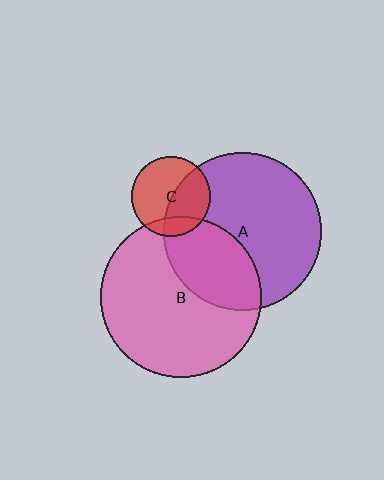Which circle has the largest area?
Circle B (pink).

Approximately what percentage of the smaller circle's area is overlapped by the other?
Approximately 30%.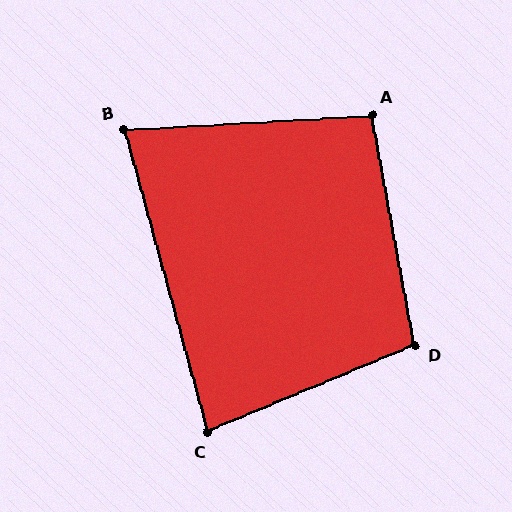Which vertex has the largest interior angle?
D, at approximately 102 degrees.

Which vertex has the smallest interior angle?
B, at approximately 78 degrees.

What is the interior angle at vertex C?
Approximately 83 degrees (acute).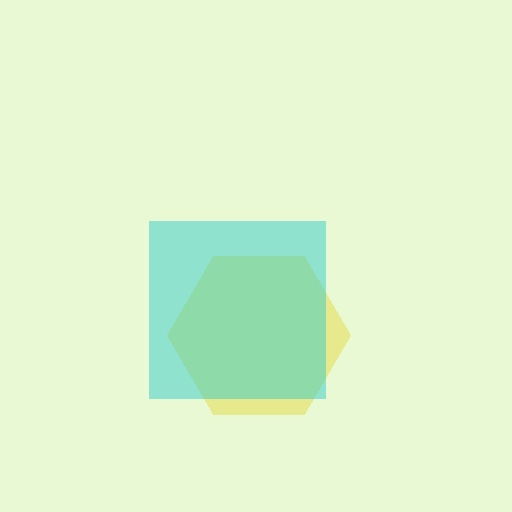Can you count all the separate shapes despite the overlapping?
Yes, there are 2 separate shapes.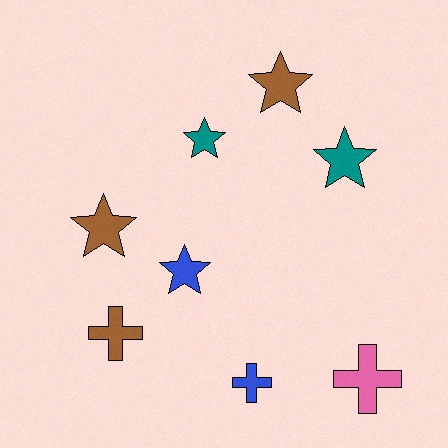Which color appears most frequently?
Brown, with 3 objects.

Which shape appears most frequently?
Star, with 5 objects.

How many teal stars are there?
There are 2 teal stars.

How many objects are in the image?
There are 8 objects.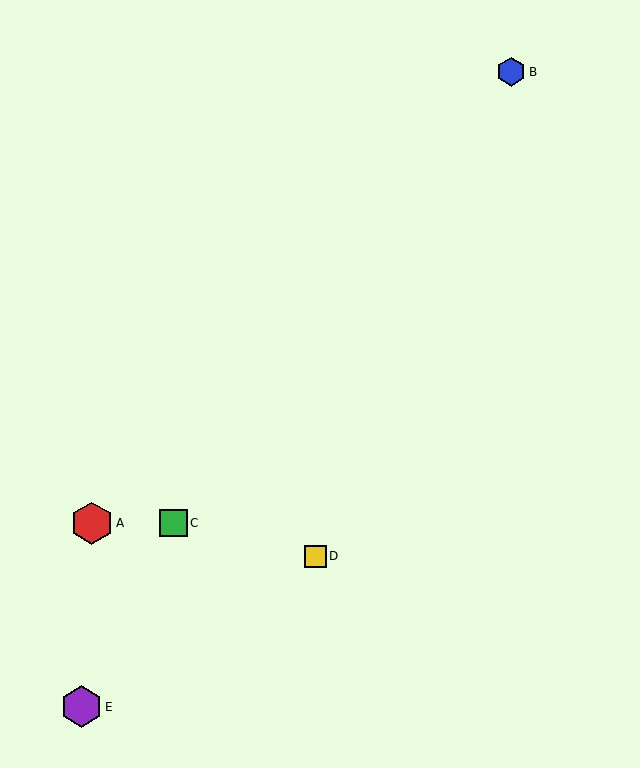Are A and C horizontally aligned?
Yes, both are at y≈523.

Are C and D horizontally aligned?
No, C is at y≈523 and D is at y≈556.